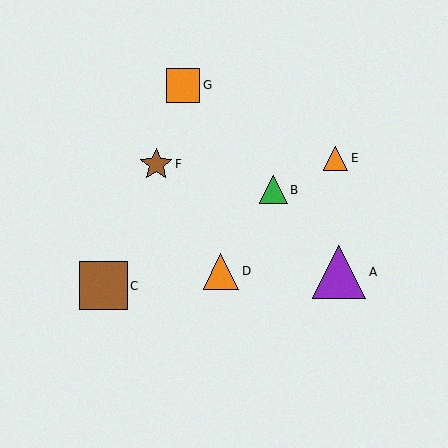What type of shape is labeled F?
Shape F is a brown star.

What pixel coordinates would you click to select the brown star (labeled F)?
Click at (156, 164) to select the brown star F.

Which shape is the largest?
The purple triangle (labeled A) is the largest.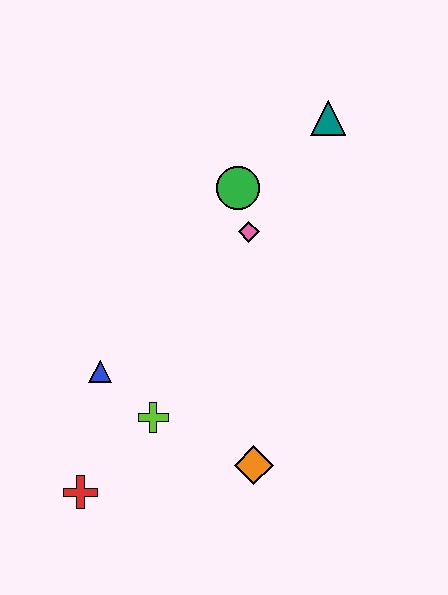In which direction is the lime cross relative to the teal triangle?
The lime cross is below the teal triangle.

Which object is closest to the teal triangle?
The green circle is closest to the teal triangle.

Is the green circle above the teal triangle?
No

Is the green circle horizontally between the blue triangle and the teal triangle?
Yes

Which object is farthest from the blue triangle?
The teal triangle is farthest from the blue triangle.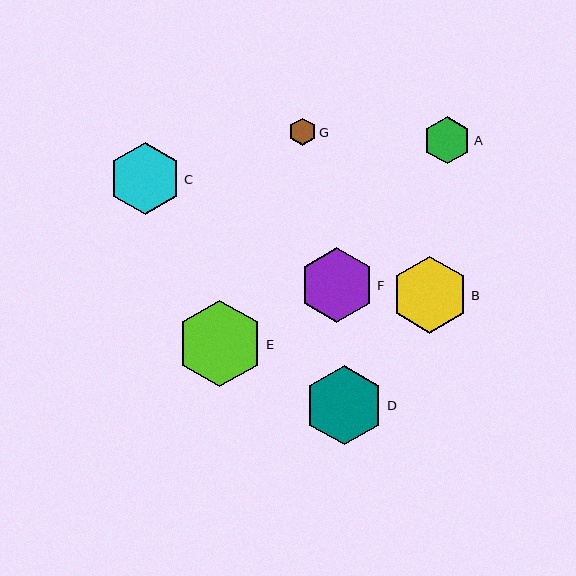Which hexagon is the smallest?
Hexagon G is the smallest with a size of approximately 27 pixels.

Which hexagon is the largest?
Hexagon E is the largest with a size of approximately 87 pixels.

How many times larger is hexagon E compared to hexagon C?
Hexagon E is approximately 1.2 times the size of hexagon C.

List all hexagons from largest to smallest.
From largest to smallest: E, D, B, F, C, A, G.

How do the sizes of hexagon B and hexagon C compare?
Hexagon B and hexagon C are approximately the same size.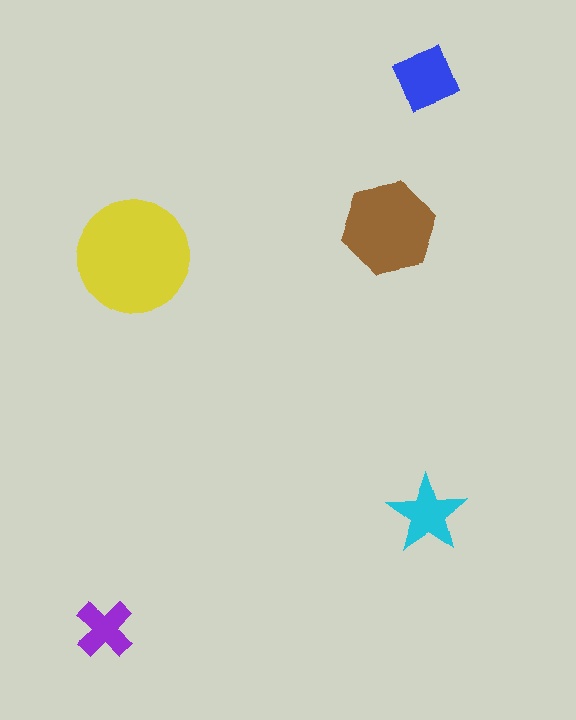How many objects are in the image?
There are 5 objects in the image.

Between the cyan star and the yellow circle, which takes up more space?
The yellow circle.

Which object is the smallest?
The purple cross.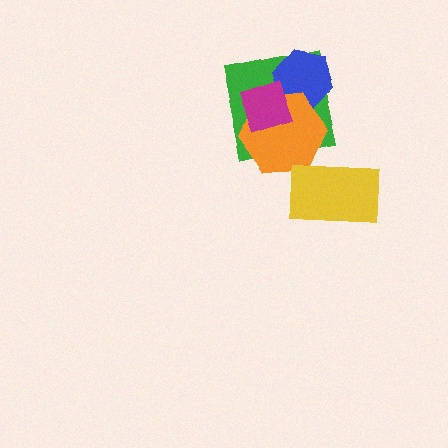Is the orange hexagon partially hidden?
Yes, it is partially covered by another shape.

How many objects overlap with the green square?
3 objects overlap with the green square.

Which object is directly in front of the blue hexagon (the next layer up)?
The orange hexagon is directly in front of the blue hexagon.